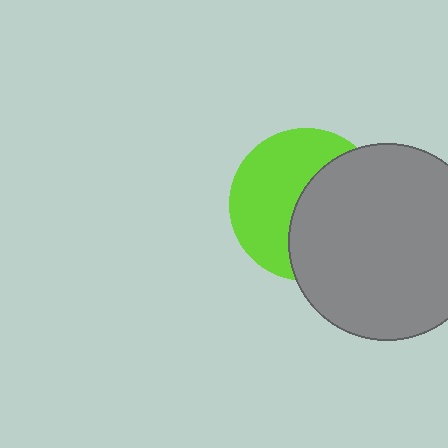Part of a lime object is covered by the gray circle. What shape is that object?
It is a circle.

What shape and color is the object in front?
The object in front is a gray circle.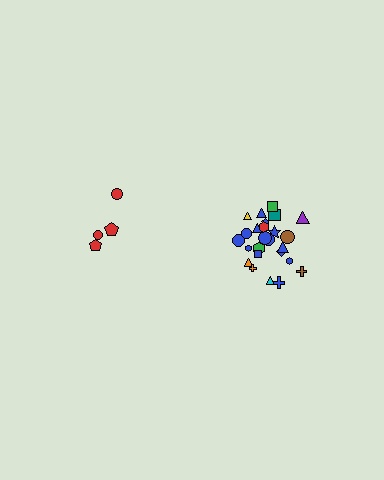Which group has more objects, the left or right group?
The right group.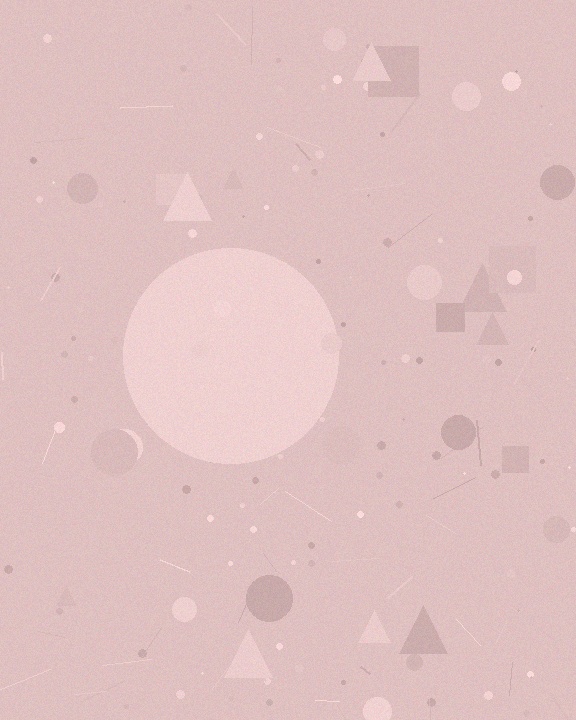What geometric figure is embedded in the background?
A circle is embedded in the background.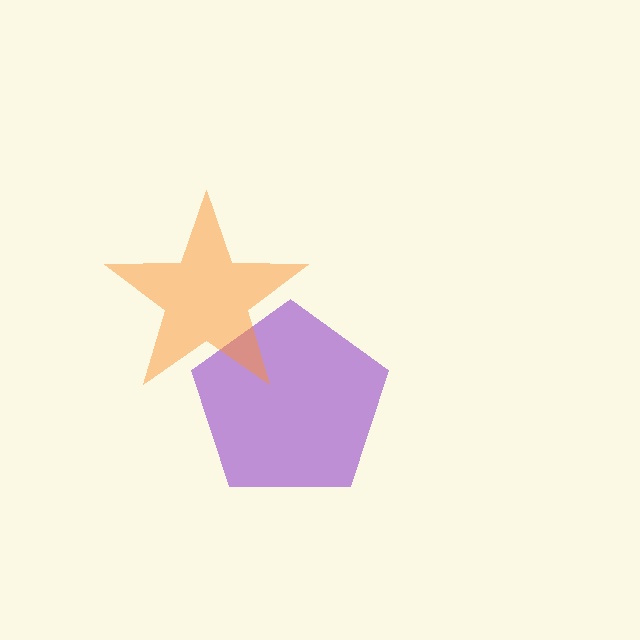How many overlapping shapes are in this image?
There are 2 overlapping shapes in the image.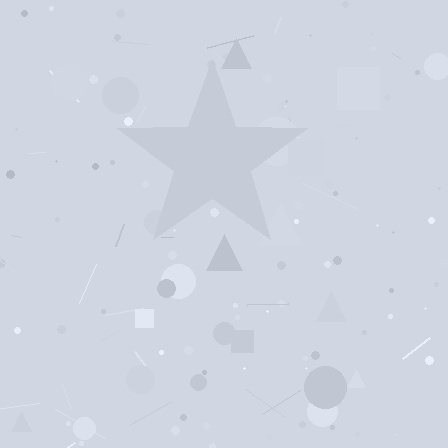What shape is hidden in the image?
A star is hidden in the image.